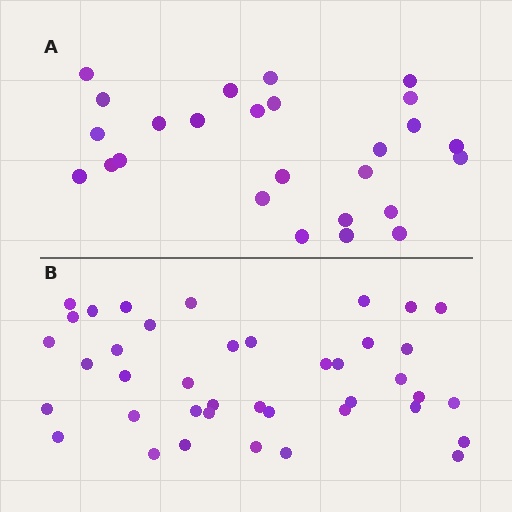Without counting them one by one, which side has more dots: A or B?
Region B (the bottom region) has more dots.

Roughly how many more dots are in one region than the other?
Region B has approximately 15 more dots than region A.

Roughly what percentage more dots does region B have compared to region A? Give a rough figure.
About 55% more.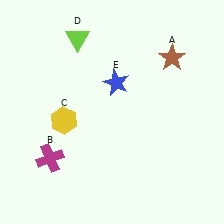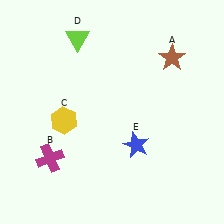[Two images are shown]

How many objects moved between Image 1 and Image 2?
1 object moved between the two images.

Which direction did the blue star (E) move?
The blue star (E) moved down.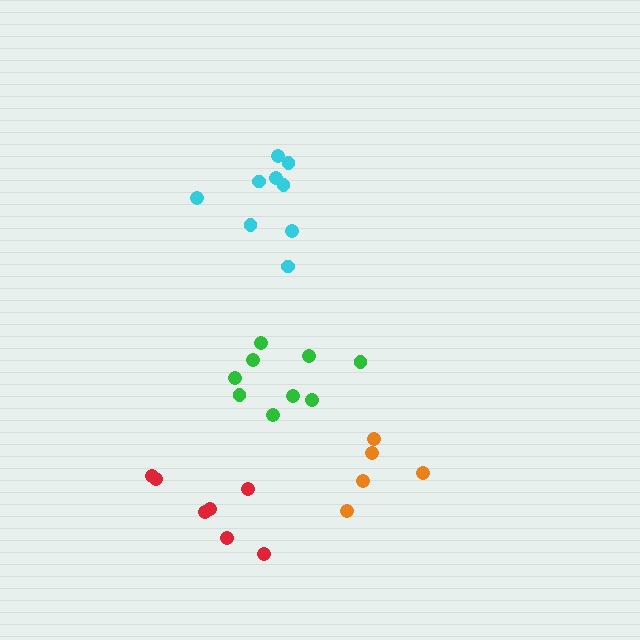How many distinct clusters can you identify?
There are 4 distinct clusters.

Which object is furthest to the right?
The orange cluster is rightmost.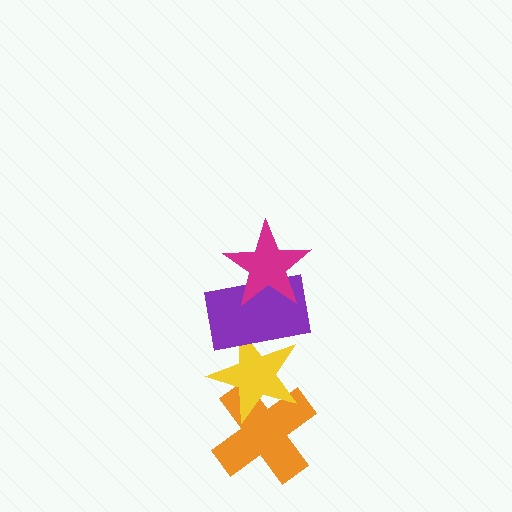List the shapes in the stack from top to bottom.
From top to bottom: the magenta star, the purple rectangle, the yellow star, the orange cross.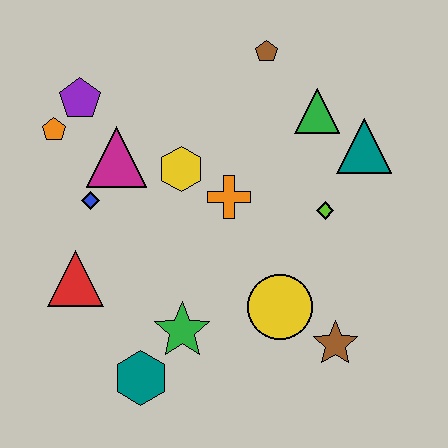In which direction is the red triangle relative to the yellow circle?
The red triangle is to the left of the yellow circle.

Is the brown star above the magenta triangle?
No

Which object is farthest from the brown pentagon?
The teal hexagon is farthest from the brown pentagon.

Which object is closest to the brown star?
The yellow circle is closest to the brown star.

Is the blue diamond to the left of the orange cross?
Yes